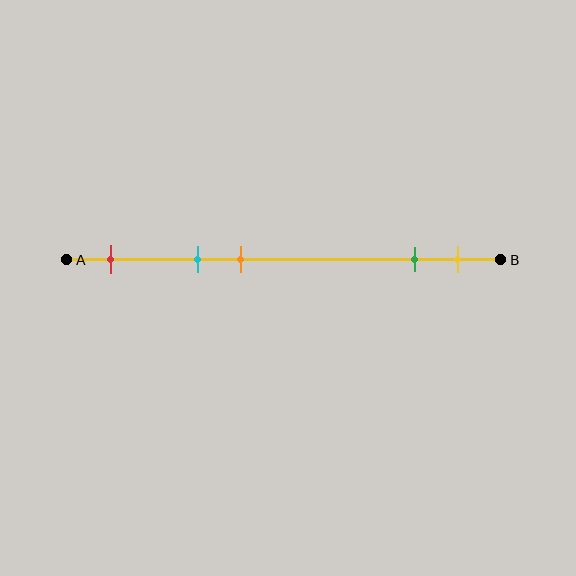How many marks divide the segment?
There are 5 marks dividing the segment.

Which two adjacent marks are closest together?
The green and yellow marks are the closest adjacent pair.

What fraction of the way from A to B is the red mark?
The red mark is approximately 10% (0.1) of the way from A to B.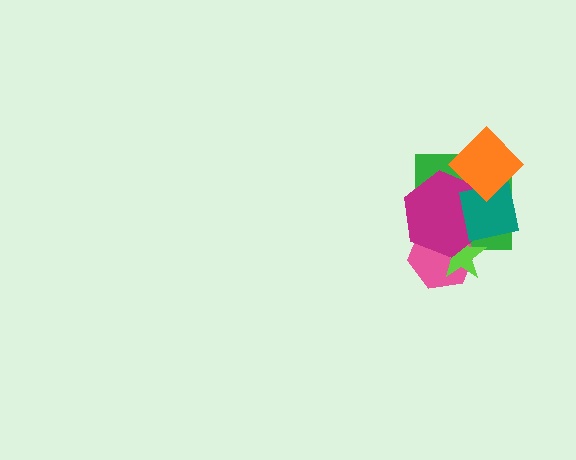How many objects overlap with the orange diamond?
3 objects overlap with the orange diamond.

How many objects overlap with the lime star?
3 objects overlap with the lime star.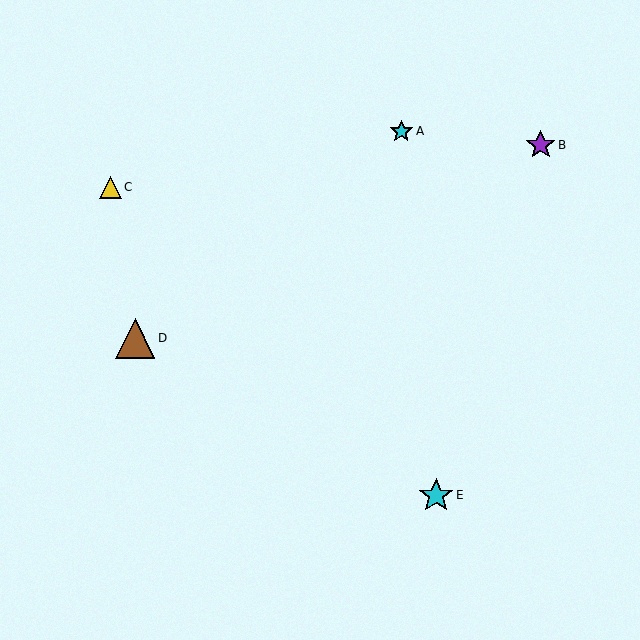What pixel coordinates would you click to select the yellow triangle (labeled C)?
Click at (110, 187) to select the yellow triangle C.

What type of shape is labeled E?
Shape E is a cyan star.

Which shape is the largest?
The brown triangle (labeled D) is the largest.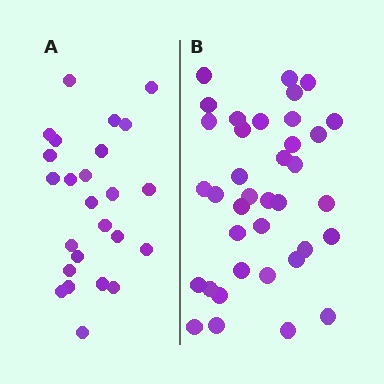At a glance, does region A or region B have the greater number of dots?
Region B (the right region) has more dots.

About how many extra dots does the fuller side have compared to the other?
Region B has roughly 12 or so more dots than region A.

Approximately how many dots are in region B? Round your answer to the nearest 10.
About 40 dots. (The exact count is 37, which rounds to 40.)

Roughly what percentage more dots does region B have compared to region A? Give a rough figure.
About 50% more.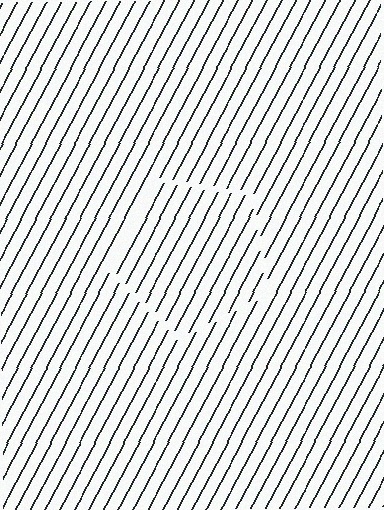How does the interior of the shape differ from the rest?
The interior of the shape contains the same grating, shifted by half a period — the contour is defined by the phase discontinuity where line-ends from the inner and outer gratings abut.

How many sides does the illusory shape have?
5 sides — the line-ends trace a pentagon.